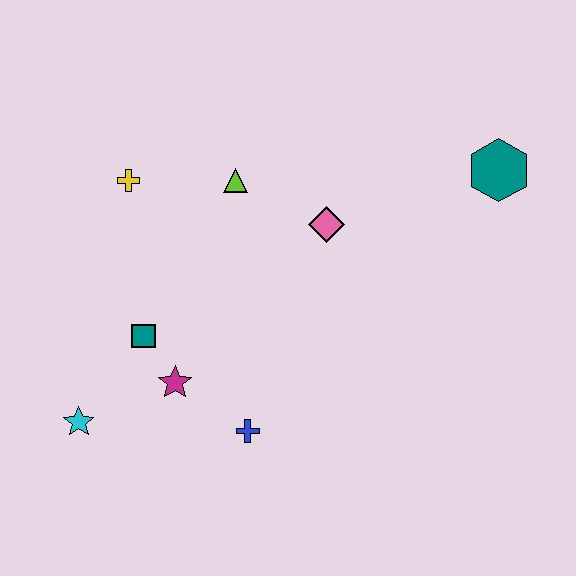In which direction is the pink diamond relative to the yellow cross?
The pink diamond is to the right of the yellow cross.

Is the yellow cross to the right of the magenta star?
No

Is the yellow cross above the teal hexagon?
No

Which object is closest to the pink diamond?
The lime triangle is closest to the pink diamond.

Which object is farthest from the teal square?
The teal hexagon is farthest from the teal square.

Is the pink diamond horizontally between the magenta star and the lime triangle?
No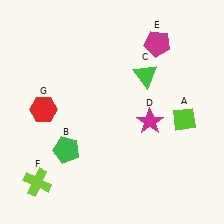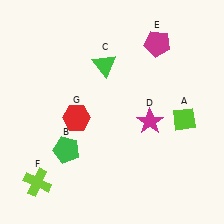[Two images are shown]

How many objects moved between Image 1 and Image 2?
2 objects moved between the two images.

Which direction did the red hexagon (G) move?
The red hexagon (G) moved right.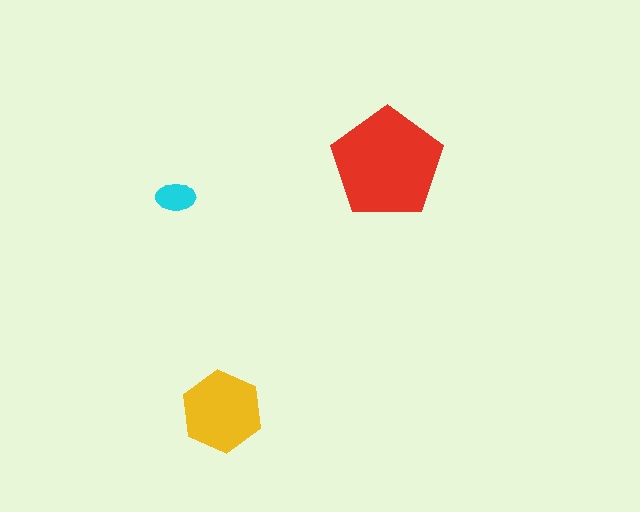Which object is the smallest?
The cyan ellipse.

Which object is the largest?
The red pentagon.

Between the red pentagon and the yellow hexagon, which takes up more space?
The red pentagon.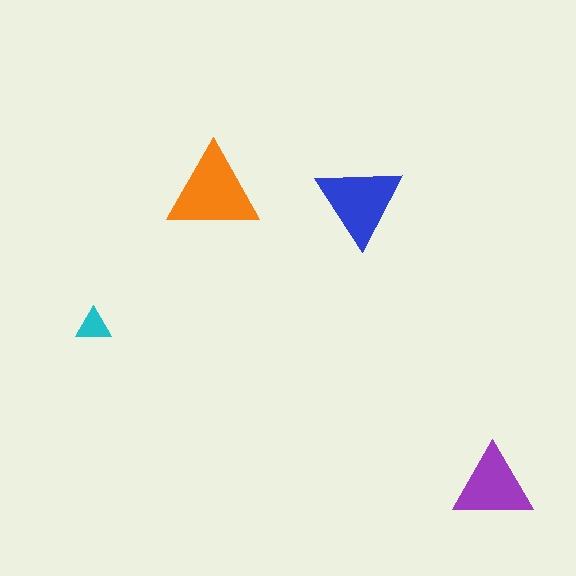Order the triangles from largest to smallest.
the orange one, the blue one, the purple one, the cyan one.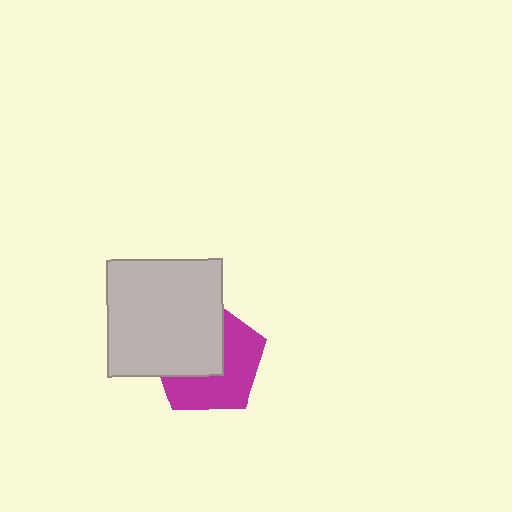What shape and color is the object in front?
The object in front is a light gray square.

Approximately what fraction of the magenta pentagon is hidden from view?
Roughly 48% of the magenta pentagon is hidden behind the light gray square.